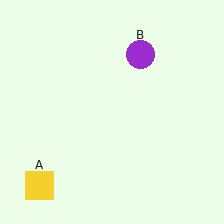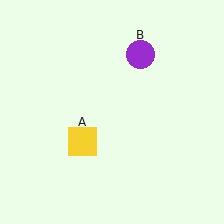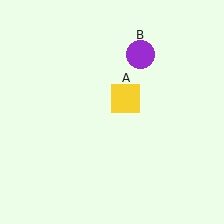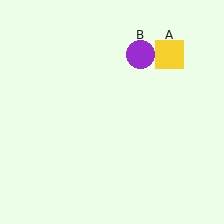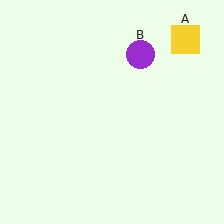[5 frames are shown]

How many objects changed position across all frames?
1 object changed position: yellow square (object A).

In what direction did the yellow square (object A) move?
The yellow square (object A) moved up and to the right.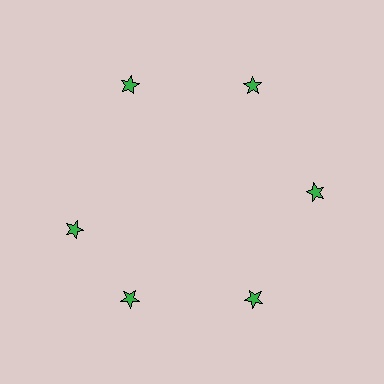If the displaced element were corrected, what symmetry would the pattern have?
It would have 6-fold rotational symmetry — the pattern would map onto itself every 60 degrees.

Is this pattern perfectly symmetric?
No. The 6 green stars are arranged in a ring, but one element near the 9 o'clock position is rotated out of alignment along the ring, breaking the 6-fold rotational symmetry.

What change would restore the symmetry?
The symmetry would be restored by rotating it back into even spacing with its neighbors so that all 6 stars sit at equal angles and equal distance from the center.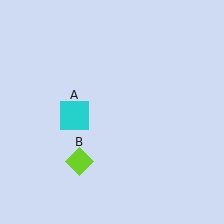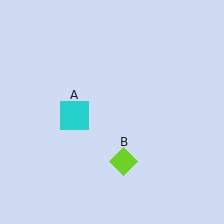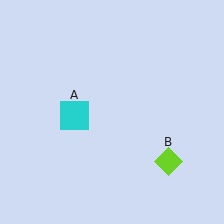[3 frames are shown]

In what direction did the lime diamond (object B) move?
The lime diamond (object B) moved right.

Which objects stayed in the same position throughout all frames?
Cyan square (object A) remained stationary.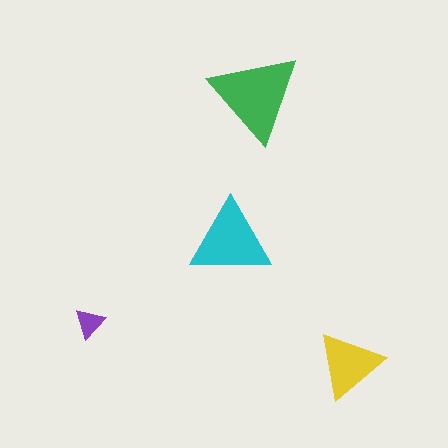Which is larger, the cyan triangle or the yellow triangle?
The cyan one.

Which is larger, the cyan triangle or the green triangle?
The green one.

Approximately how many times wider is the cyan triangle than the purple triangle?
About 2.5 times wider.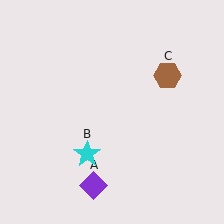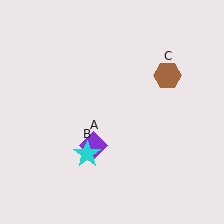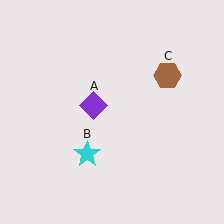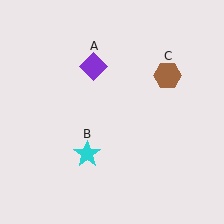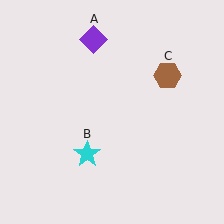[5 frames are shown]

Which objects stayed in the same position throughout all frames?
Cyan star (object B) and brown hexagon (object C) remained stationary.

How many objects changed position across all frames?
1 object changed position: purple diamond (object A).